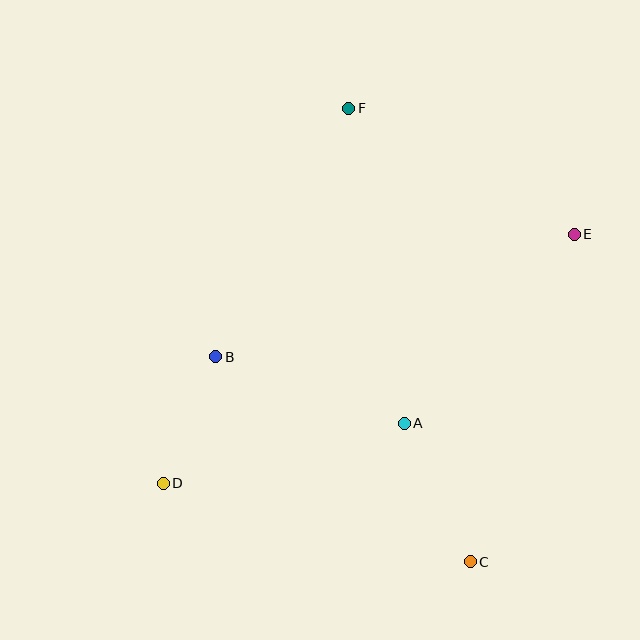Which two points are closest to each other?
Points B and D are closest to each other.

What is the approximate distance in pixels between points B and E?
The distance between B and E is approximately 379 pixels.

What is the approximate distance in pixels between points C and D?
The distance between C and D is approximately 317 pixels.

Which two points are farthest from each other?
Points D and E are farthest from each other.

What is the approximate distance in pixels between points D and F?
The distance between D and F is approximately 418 pixels.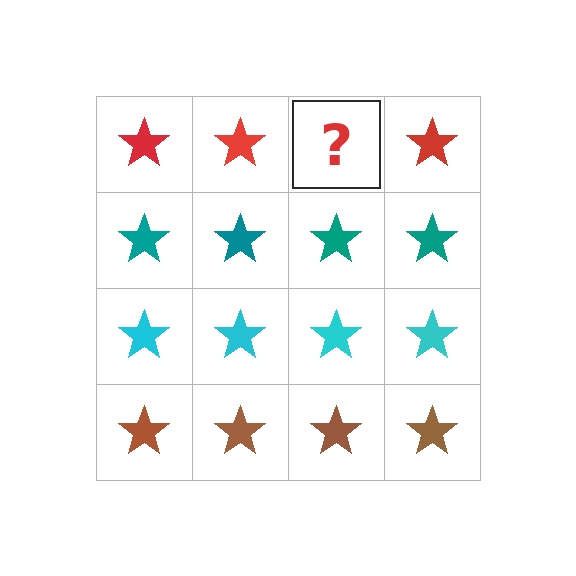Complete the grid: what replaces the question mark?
The question mark should be replaced with a red star.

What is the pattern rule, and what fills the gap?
The rule is that each row has a consistent color. The gap should be filled with a red star.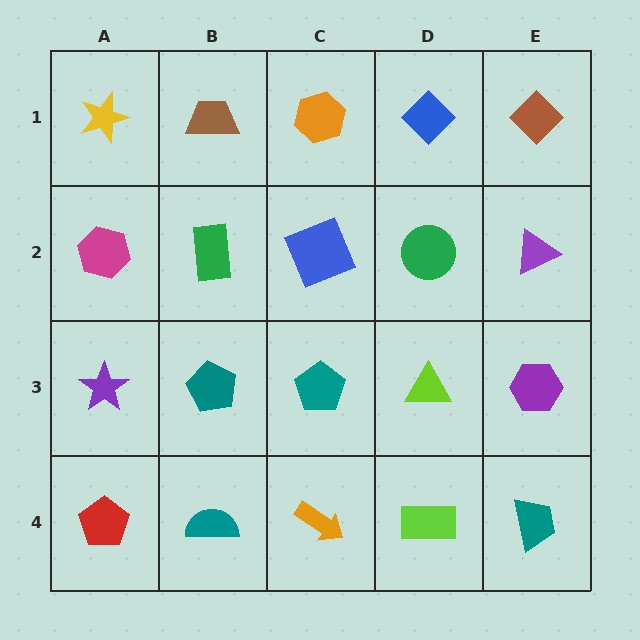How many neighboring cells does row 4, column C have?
3.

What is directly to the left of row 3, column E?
A lime triangle.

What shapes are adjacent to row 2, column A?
A yellow star (row 1, column A), a purple star (row 3, column A), a green rectangle (row 2, column B).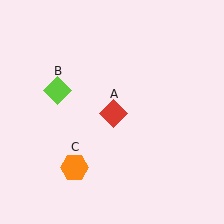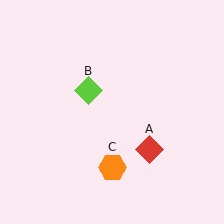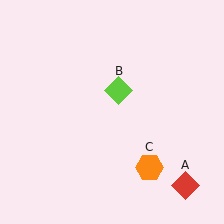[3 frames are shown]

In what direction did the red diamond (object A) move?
The red diamond (object A) moved down and to the right.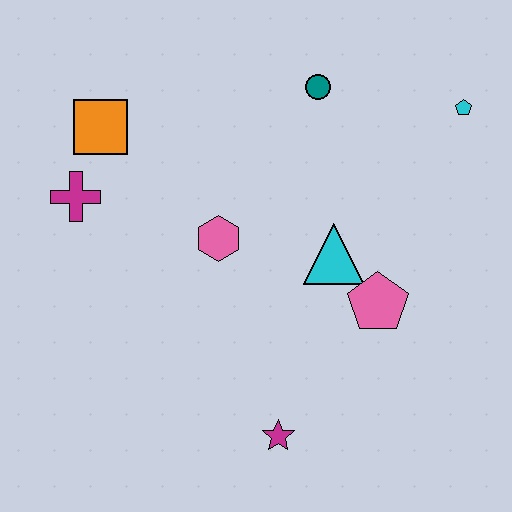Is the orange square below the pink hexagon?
No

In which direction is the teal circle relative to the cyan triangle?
The teal circle is above the cyan triangle.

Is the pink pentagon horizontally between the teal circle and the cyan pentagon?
Yes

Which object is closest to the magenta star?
The pink pentagon is closest to the magenta star.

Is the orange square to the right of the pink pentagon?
No